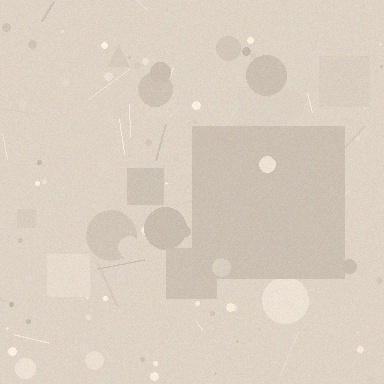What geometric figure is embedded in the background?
A square is embedded in the background.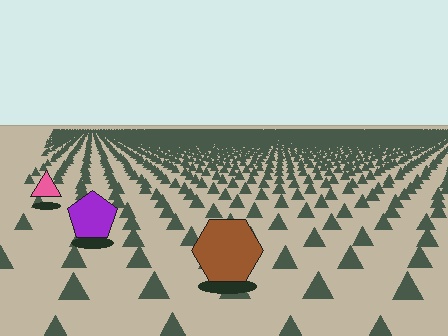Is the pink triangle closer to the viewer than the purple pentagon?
No. The purple pentagon is closer — you can tell from the texture gradient: the ground texture is coarser near it.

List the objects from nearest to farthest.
From nearest to farthest: the brown hexagon, the purple pentagon, the pink triangle.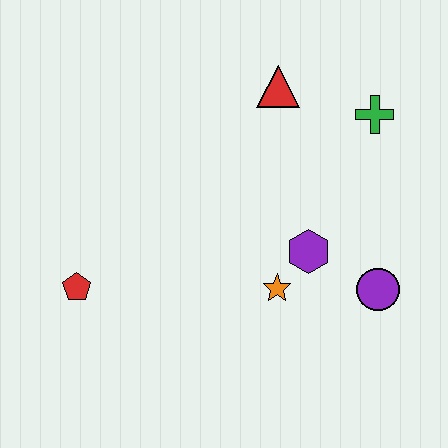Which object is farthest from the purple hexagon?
The red pentagon is farthest from the purple hexagon.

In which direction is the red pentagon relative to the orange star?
The red pentagon is to the left of the orange star.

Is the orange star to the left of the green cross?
Yes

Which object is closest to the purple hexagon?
The orange star is closest to the purple hexagon.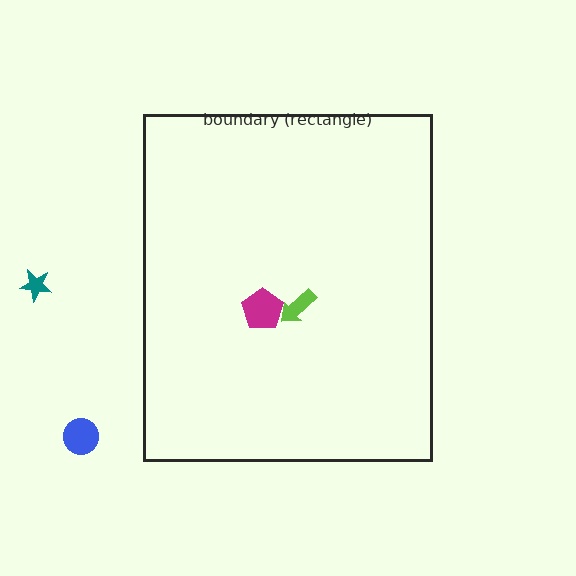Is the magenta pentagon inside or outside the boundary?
Inside.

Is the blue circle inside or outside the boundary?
Outside.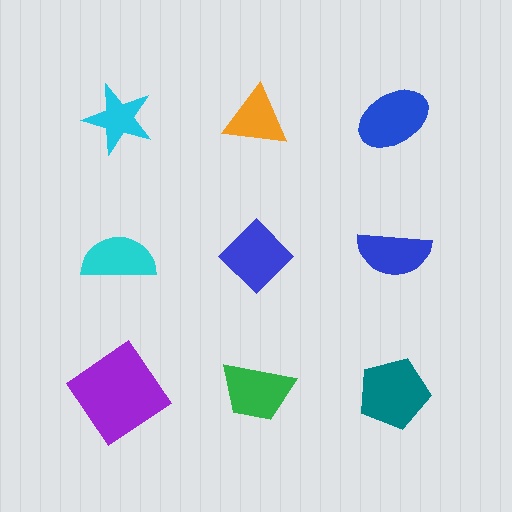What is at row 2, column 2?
A blue diamond.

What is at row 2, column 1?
A cyan semicircle.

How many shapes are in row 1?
3 shapes.